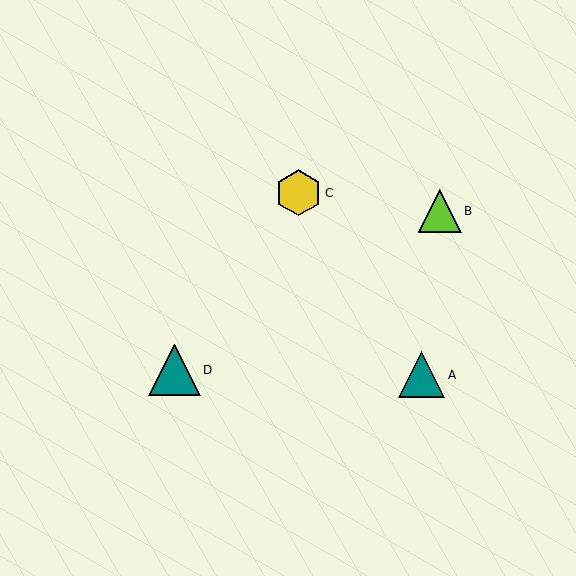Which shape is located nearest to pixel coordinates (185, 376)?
The teal triangle (labeled D) at (174, 370) is nearest to that location.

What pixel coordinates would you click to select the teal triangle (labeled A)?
Click at (422, 375) to select the teal triangle A.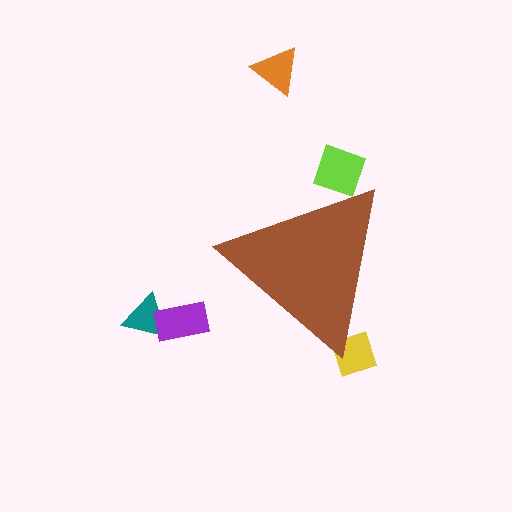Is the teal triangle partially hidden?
No, the teal triangle is fully visible.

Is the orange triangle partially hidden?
No, the orange triangle is fully visible.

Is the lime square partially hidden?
Yes, the lime square is partially hidden behind the brown triangle.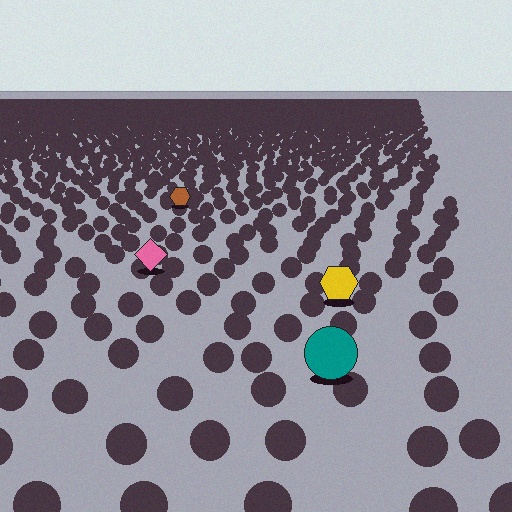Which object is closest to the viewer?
The teal circle is closest. The texture marks near it are larger and more spread out.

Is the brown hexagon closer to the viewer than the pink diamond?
No. The pink diamond is closer — you can tell from the texture gradient: the ground texture is coarser near it.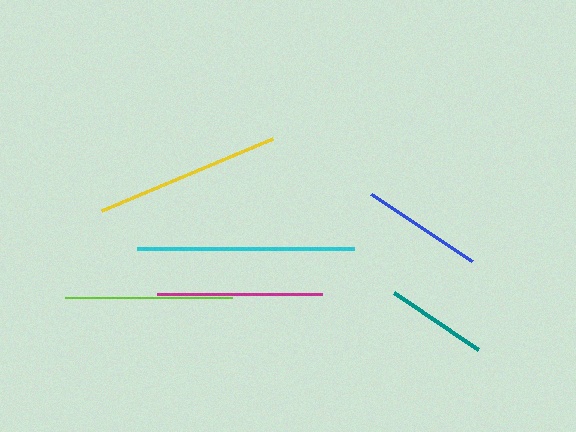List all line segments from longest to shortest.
From longest to shortest: cyan, yellow, lime, magenta, blue, teal.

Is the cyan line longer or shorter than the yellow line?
The cyan line is longer than the yellow line.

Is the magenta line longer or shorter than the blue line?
The magenta line is longer than the blue line.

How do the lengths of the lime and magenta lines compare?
The lime and magenta lines are approximately the same length.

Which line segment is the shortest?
The teal line is the shortest at approximately 102 pixels.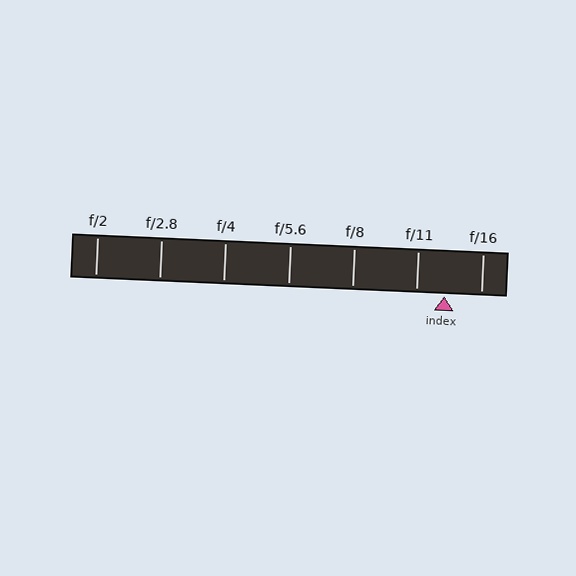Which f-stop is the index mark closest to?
The index mark is closest to f/11.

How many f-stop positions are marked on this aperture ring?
There are 7 f-stop positions marked.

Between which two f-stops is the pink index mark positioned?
The index mark is between f/11 and f/16.